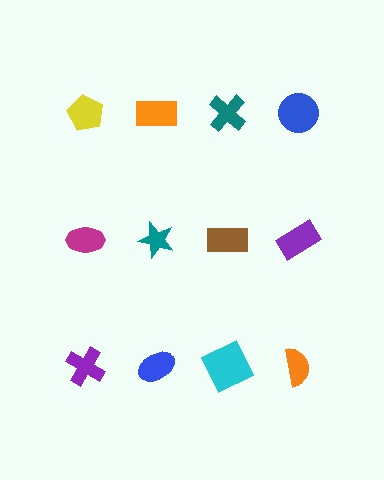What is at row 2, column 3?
A brown rectangle.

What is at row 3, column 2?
A blue ellipse.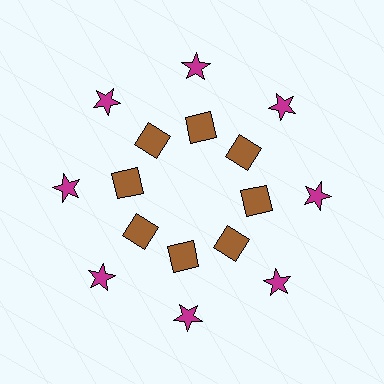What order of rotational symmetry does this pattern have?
This pattern has 8-fold rotational symmetry.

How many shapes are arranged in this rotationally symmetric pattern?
There are 16 shapes, arranged in 8 groups of 2.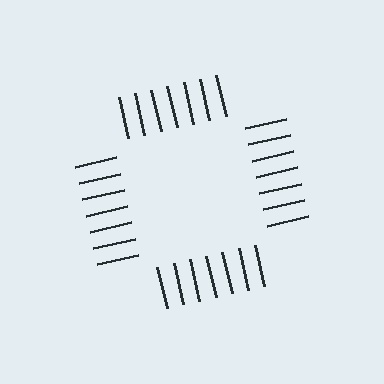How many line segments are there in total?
28 — 7 along each of the 4 edges.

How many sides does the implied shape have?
4 sides — the line-ends trace a square.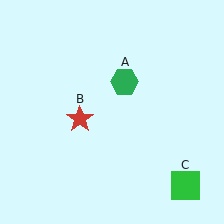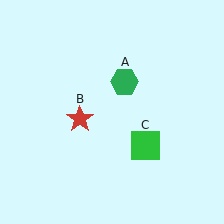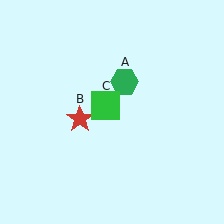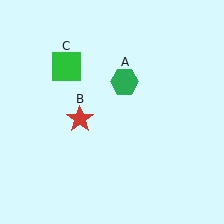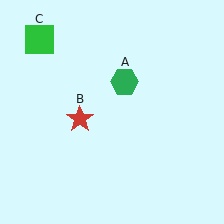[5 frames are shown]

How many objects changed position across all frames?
1 object changed position: green square (object C).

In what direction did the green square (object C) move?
The green square (object C) moved up and to the left.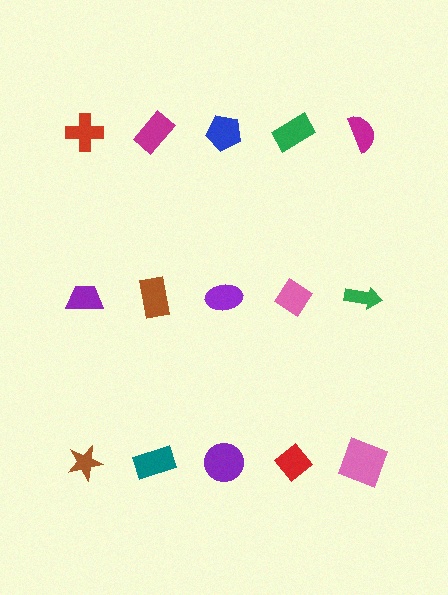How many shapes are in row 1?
5 shapes.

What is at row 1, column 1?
A red cross.